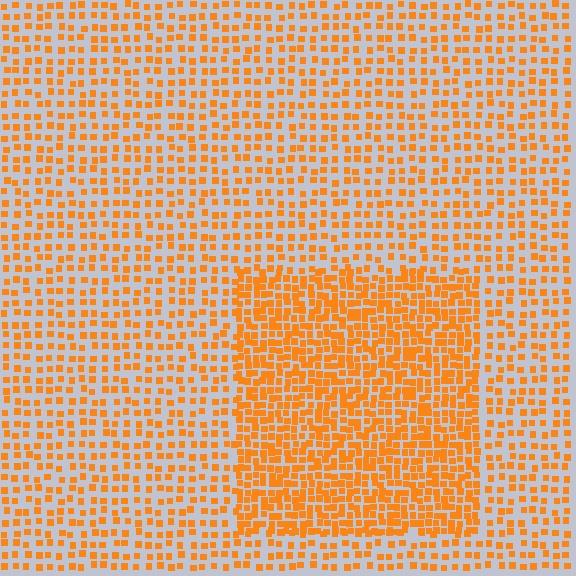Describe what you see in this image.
The image contains small orange elements arranged at two different densities. A rectangle-shaped region is visible where the elements are more densely packed than the surrounding area.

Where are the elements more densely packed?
The elements are more densely packed inside the rectangle boundary.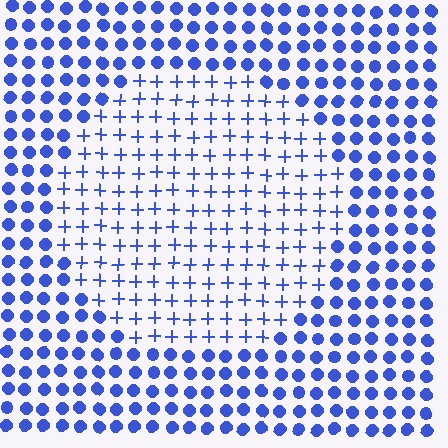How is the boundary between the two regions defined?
The boundary is defined by a change in element shape: plus signs inside vs. circles outside. All elements share the same color and spacing.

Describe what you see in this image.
The image is filled with small blue elements arranged in a uniform grid. A circle-shaped region contains plus signs, while the surrounding area contains circles. The boundary is defined purely by the change in element shape.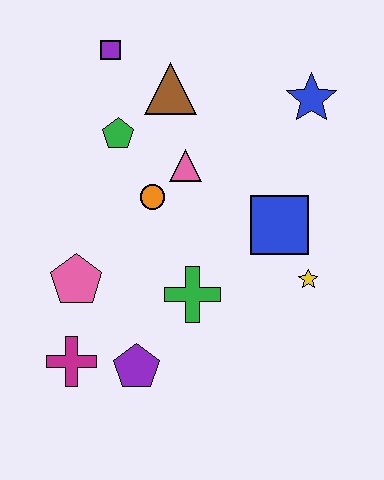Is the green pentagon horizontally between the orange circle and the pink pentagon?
Yes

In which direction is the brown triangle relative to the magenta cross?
The brown triangle is above the magenta cross.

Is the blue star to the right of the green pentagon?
Yes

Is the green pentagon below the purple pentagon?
No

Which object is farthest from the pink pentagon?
The blue star is farthest from the pink pentagon.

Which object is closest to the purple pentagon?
The magenta cross is closest to the purple pentagon.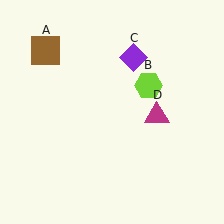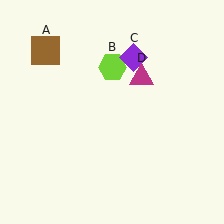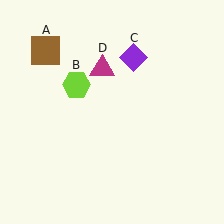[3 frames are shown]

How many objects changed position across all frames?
2 objects changed position: lime hexagon (object B), magenta triangle (object D).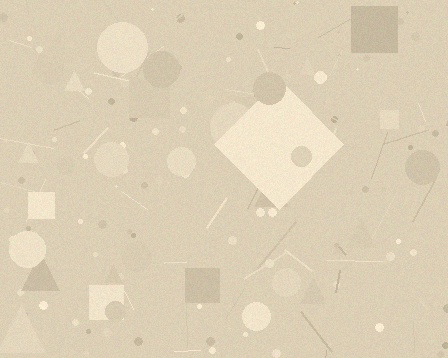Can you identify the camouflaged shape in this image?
The camouflaged shape is a diamond.